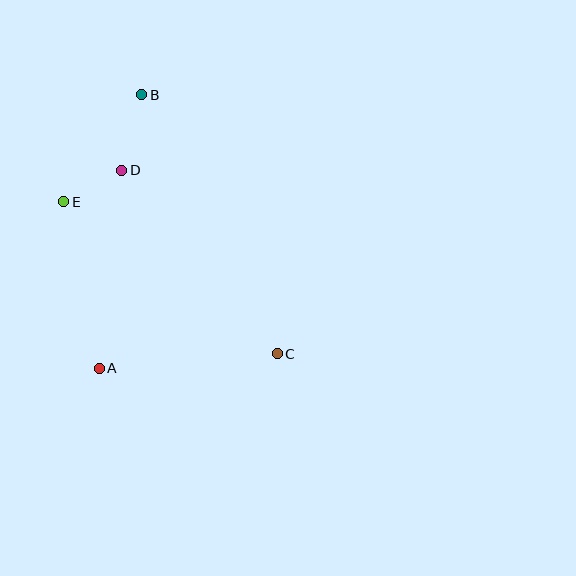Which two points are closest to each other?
Points D and E are closest to each other.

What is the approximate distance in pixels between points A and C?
The distance between A and C is approximately 179 pixels.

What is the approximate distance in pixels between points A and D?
The distance between A and D is approximately 199 pixels.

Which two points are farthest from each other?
Points B and C are farthest from each other.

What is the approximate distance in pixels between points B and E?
The distance between B and E is approximately 133 pixels.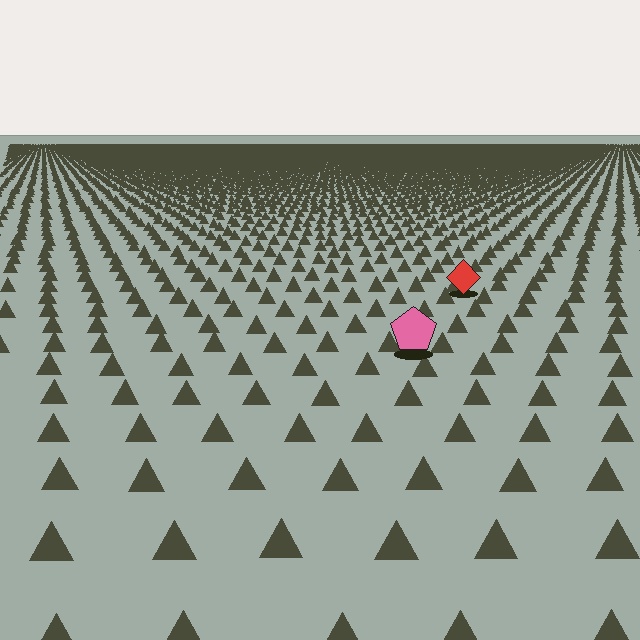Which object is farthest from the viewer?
The red diamond is farthest from the viewer. It appears smaller and the ground texture around it is denser.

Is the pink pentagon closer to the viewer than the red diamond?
Yes. The pink pentagon is closer — you can tell from the texture gradient: the ground texture is coarser near it.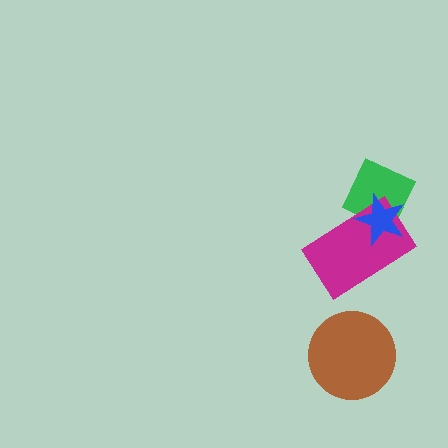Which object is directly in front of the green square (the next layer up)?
The magenta rectangle is directly in front of the green square.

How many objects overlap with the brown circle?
0 objects overlap with the brown circle.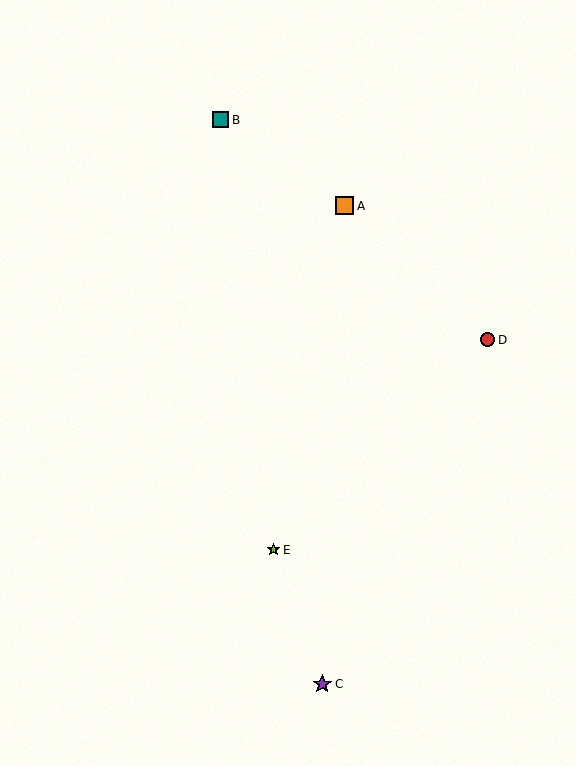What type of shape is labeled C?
Shape C is a purple star.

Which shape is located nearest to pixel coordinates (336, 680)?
The purple star (labeled C) at (322, 684) is nearest to that location.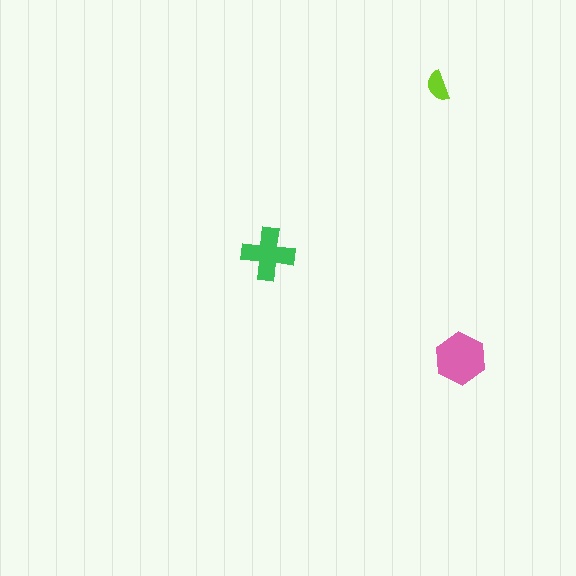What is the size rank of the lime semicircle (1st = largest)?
3rd.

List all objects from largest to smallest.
The pink hexagon, the green cross, the lime semicircle.